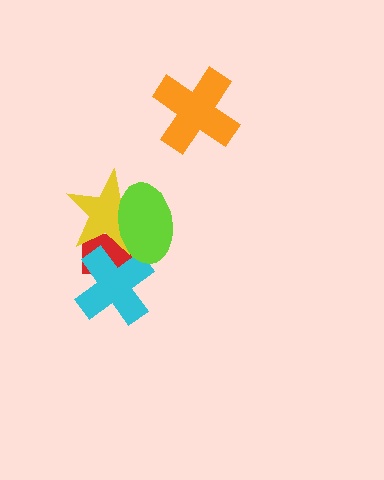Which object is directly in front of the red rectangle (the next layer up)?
The yellow star is directly in front of the red rectangle.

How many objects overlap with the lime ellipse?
3 objects overlap with the lime ellipse.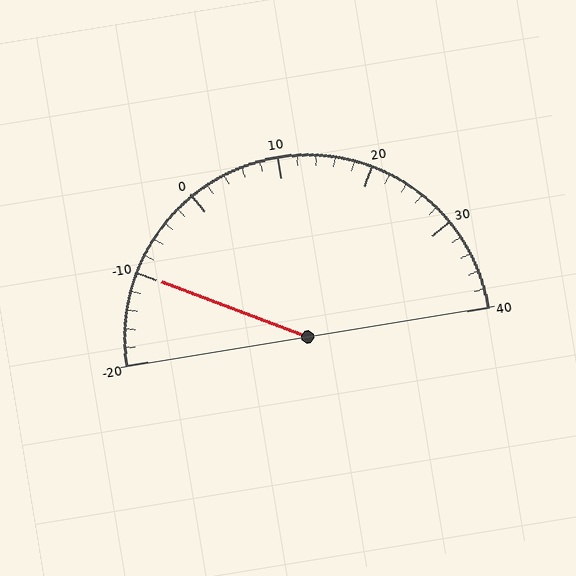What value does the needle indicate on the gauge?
The needle indicates approximately -10.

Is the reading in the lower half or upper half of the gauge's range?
The reading is in the lower half of the range (-20 to 40).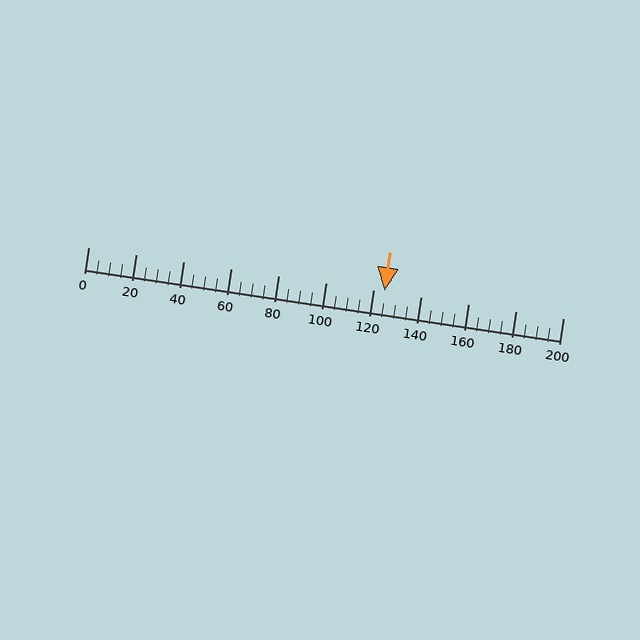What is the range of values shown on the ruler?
The ruler shows values from 0 to 200.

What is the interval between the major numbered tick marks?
The major tick marks are spaced 20 units apart.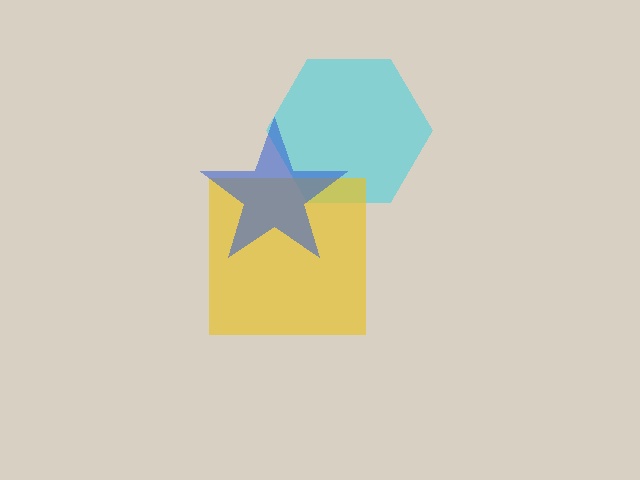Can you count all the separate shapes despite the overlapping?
Yes, there are 3 separate shapes.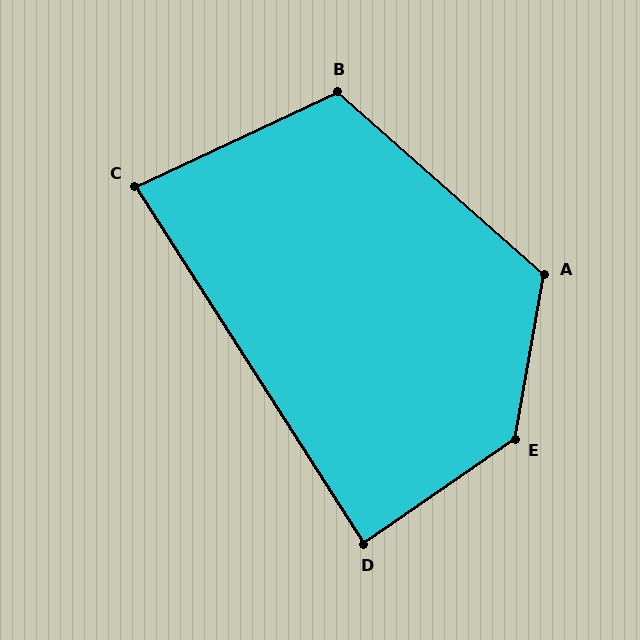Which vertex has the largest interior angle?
E, at approximately 135 degrees.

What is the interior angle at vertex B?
Approximately 114 degrees (obtuse).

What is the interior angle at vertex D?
Approximately 88 degrees (approximately right).